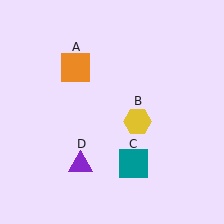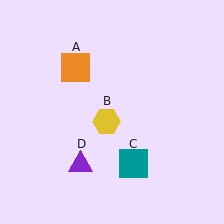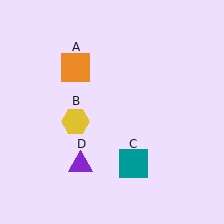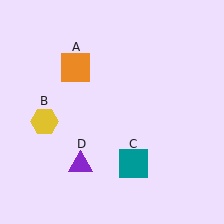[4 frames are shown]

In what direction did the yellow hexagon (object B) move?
The yellow hexagon (object B) moved left.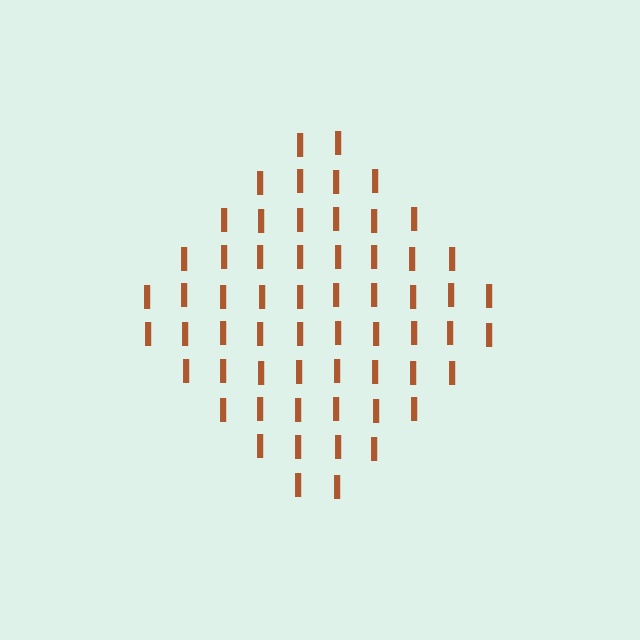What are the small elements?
The small elements are letter I's.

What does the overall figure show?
The overall figure shows a diamond.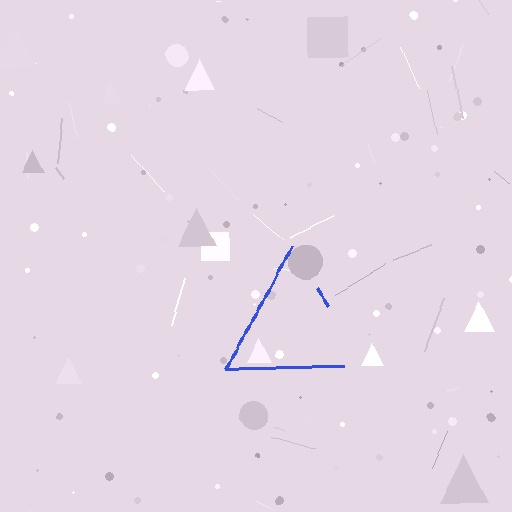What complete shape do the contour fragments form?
The contour fragments form a triangle.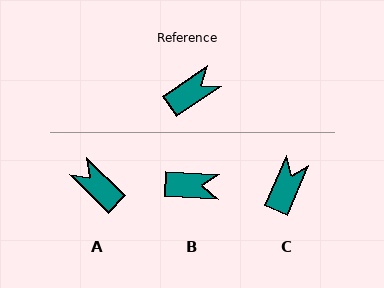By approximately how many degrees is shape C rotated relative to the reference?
Approximately 32 degrees counter-clockwise.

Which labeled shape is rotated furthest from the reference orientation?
A, about 101 degrees away.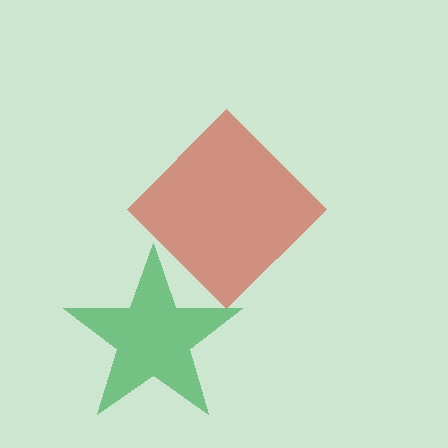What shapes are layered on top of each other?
The layered shapes are: a green star, a red diamond.